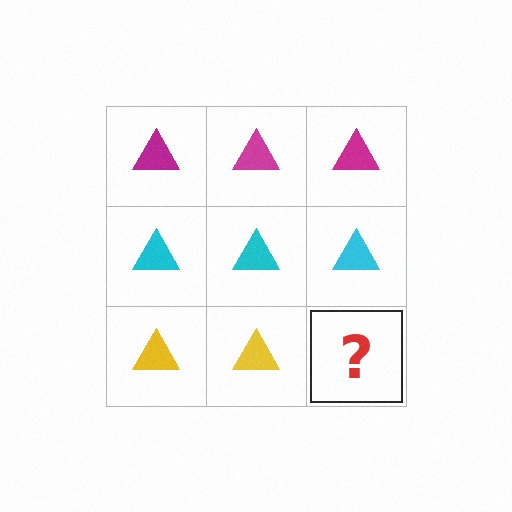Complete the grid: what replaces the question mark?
The question mark should be replaced with a yellow triangle.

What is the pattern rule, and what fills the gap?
The rule is that each row has a consistent color. The gap should be filled with a yellow triangle.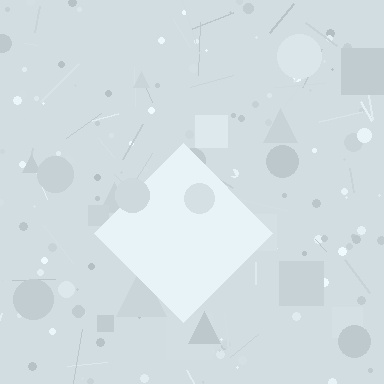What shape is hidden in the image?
A diamond is hidden in the image.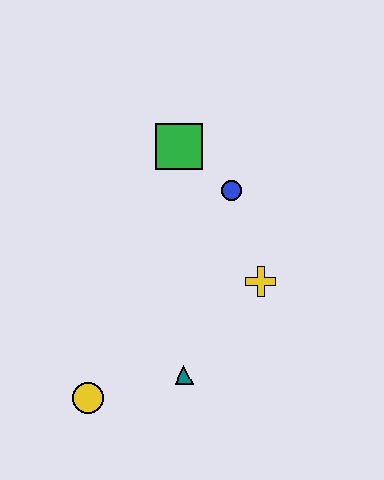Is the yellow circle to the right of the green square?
No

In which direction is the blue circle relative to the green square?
The blue circle is to the right of the green square.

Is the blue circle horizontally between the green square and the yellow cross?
Yes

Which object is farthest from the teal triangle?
The green square is farthest from the teal triangle.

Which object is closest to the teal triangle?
The yellow circle is closest to the teal triangle.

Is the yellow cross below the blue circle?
Yes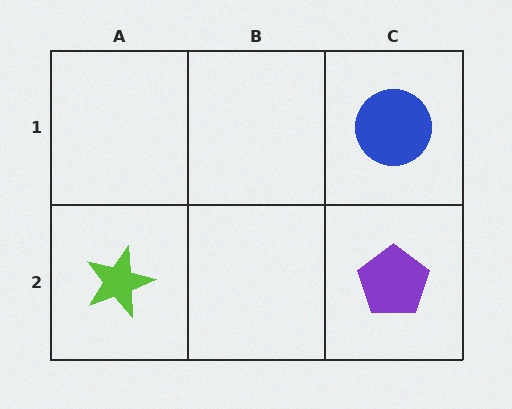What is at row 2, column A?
A lime star.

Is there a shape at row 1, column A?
No, that cell is empty.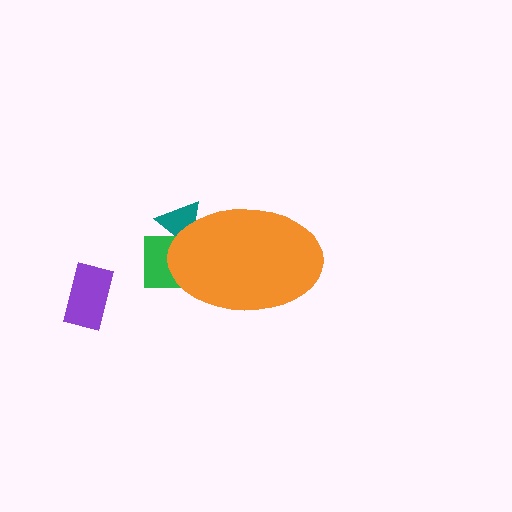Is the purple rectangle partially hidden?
No, the purple rectangle is fully visible.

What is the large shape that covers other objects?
An orange ellipse.